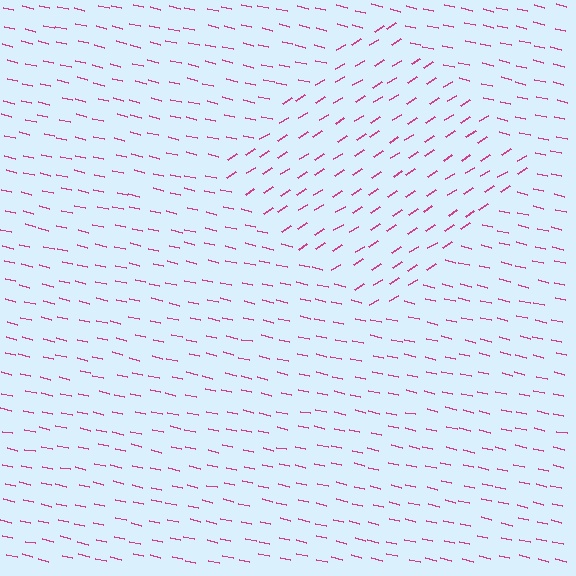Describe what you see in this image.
The image is filled with small magenta line segments. A diamond region in the image has lines oriented differently from the surrounding lines, creating a visible texture boundary.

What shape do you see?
I see a diamond.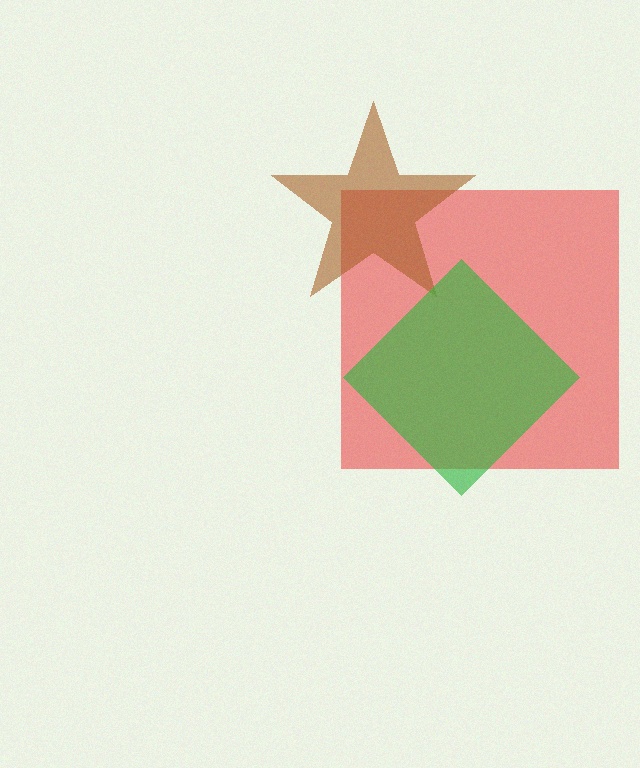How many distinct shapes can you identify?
There are 3 distinct shapes: a red square, a brown star, a green diamond.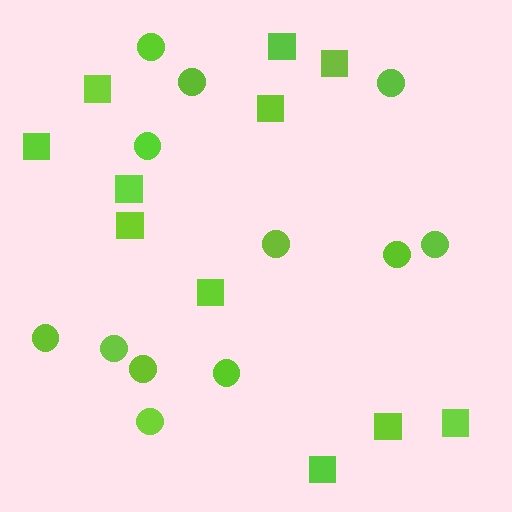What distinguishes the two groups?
There are 2 groups: one group of circles (12) and one group of squares (11).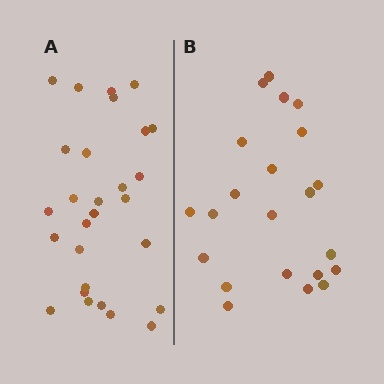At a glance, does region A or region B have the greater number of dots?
Region A (the left region) has more dots.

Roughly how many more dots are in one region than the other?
Region A has about 6 more dots than region B.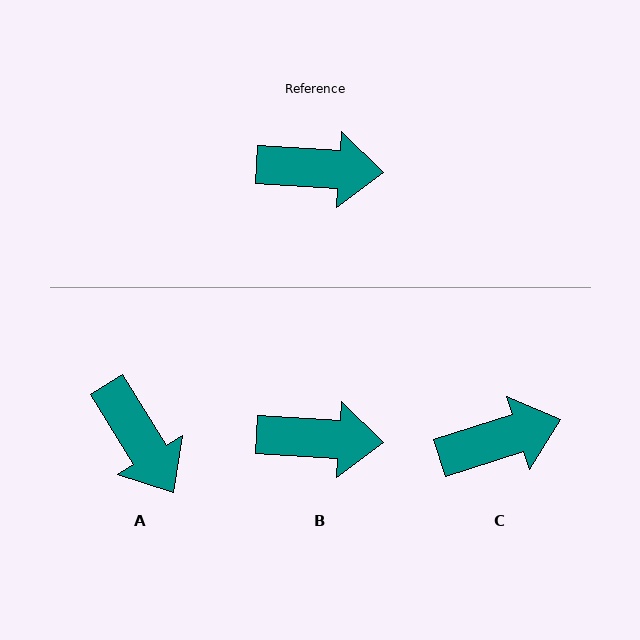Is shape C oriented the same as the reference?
No, it is off by about 21 degrees.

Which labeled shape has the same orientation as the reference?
B.